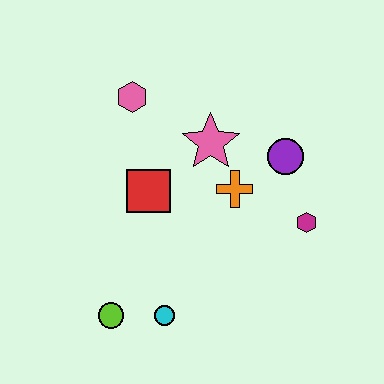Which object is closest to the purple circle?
The orange cross is closest to the purple circle.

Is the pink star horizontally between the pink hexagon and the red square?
No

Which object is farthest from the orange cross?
The lime circle is farthest from the orange cross.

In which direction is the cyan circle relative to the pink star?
The cyan circle is below the pink star.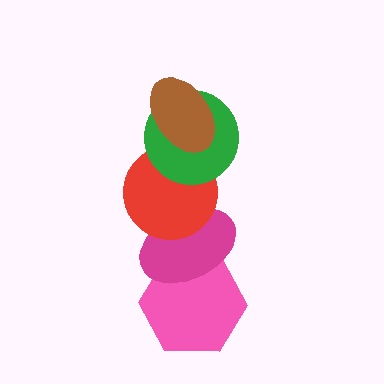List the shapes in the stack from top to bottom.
From top to bottom: the brown ellipse, the green circle, the red circle, the magenta ellipse, the pink hexagon.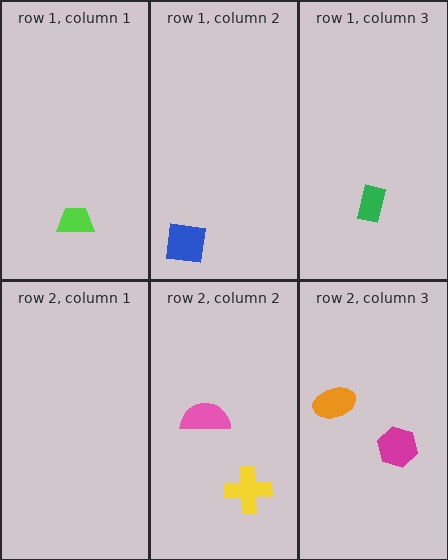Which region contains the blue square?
The row 1, column 2 region.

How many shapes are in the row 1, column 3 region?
1.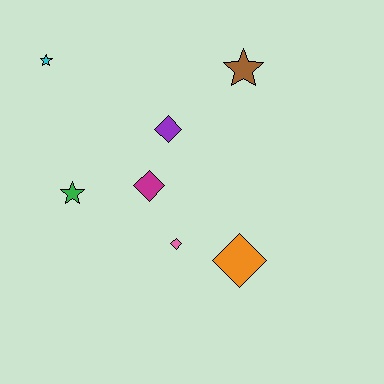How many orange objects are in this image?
There is 1 orange object.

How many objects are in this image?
There are 7 objects.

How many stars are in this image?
There are 3 stars.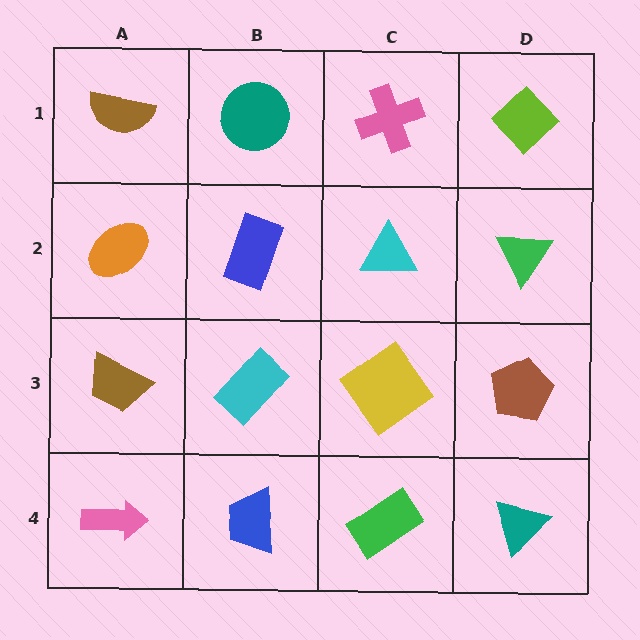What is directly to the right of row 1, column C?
A lime diamond.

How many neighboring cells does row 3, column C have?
4.